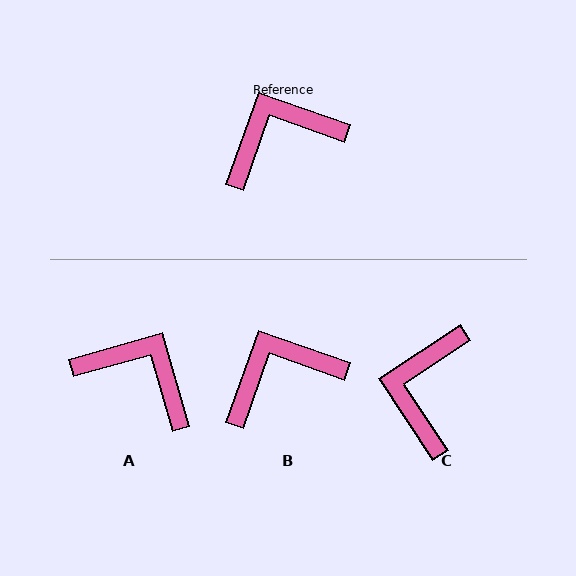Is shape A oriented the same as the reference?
No, it is off by about 55 degrees.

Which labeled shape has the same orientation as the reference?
B.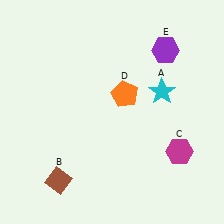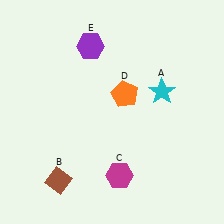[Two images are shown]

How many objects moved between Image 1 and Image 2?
2 objects moved between the two images.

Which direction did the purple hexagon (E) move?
The purple hexagon (E) moved left.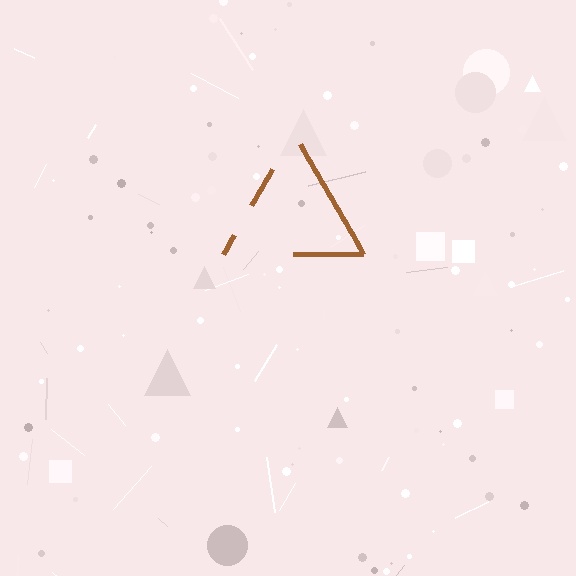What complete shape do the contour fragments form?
The contour fragments form a triangle.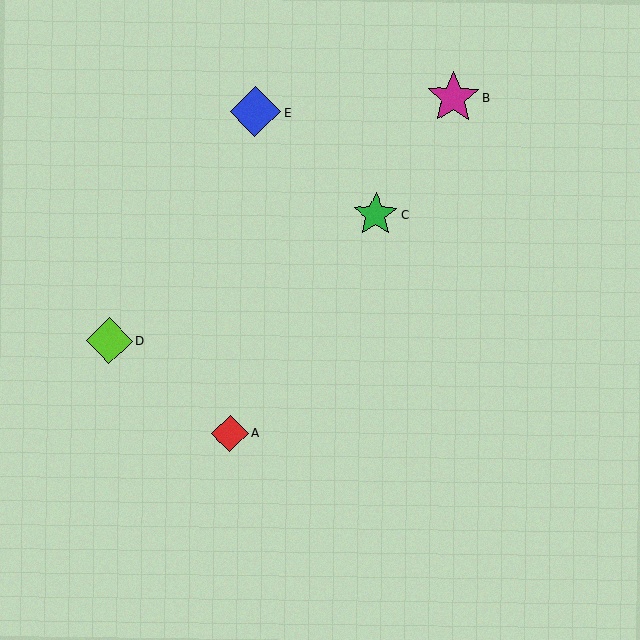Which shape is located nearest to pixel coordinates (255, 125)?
The blue diamond (labeled E) at (255, 112) is nearest to that location.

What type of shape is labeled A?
Shape A is a red diamond.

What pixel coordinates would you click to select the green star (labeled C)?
Click at (376, 215) to select the green star C.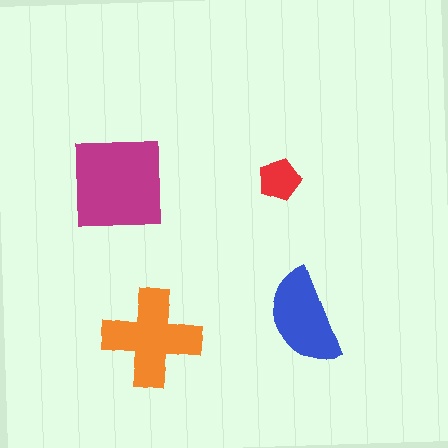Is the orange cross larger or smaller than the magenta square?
Smaller.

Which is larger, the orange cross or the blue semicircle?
The orange cross.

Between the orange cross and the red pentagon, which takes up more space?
The orange cross.